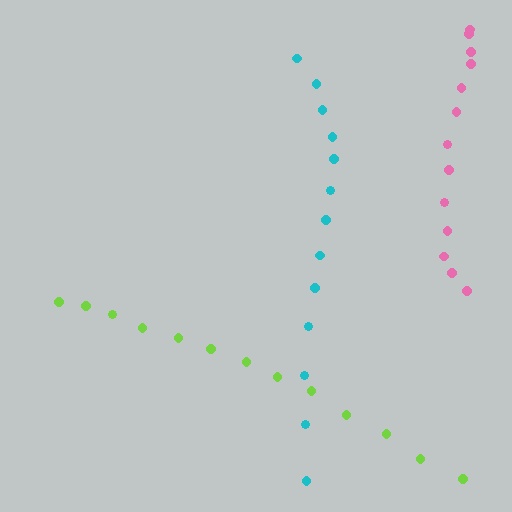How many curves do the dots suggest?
There are 3 distinct paths.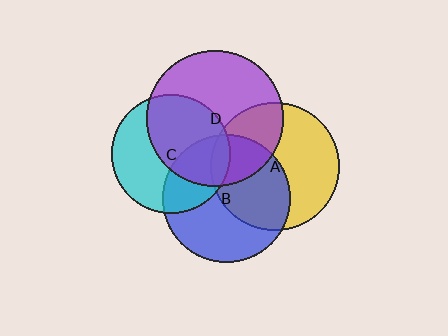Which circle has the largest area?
Circle D (purple).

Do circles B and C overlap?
Yes.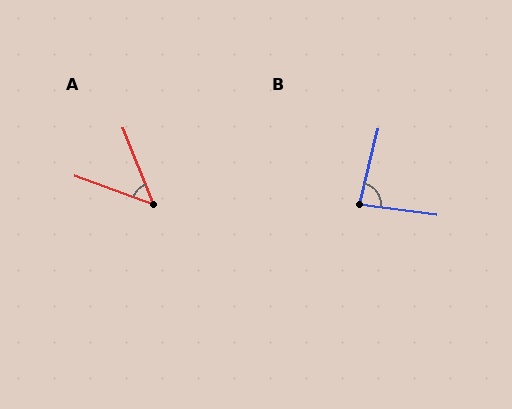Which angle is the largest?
B, at approximately 84 degrees.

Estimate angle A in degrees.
Approximately 48 degrees.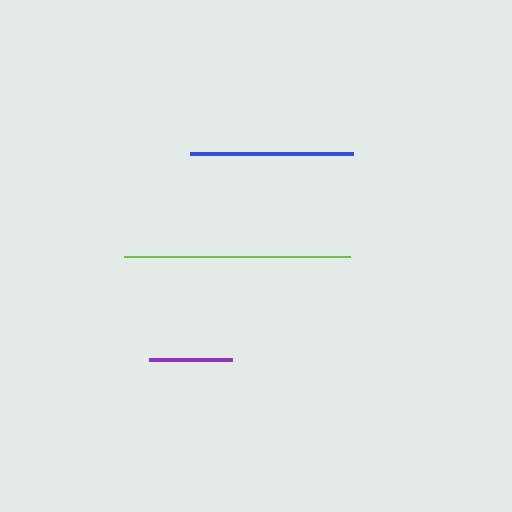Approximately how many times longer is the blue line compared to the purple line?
The blue line is approximately 2.0 times the length of the purple line.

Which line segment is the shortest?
The purple line is the shortest at approximately 83 pixels.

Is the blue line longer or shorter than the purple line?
The blue line is longer than the purple line.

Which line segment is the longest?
The lime line is the longest at approximately 226 pixels.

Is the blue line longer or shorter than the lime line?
The lime line is longer than the blue line.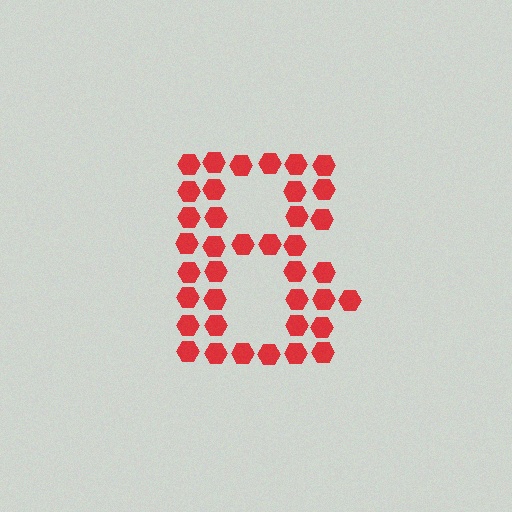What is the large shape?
The large shape is the letter B.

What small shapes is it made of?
It is made of small hexagons.